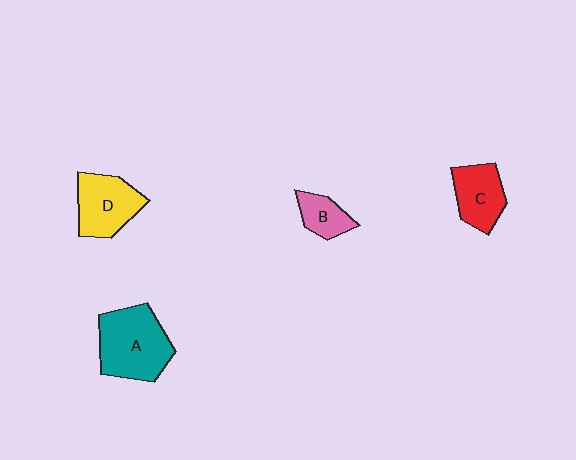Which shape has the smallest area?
Shape B (pink).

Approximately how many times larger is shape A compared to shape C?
Approximately 1.6 times.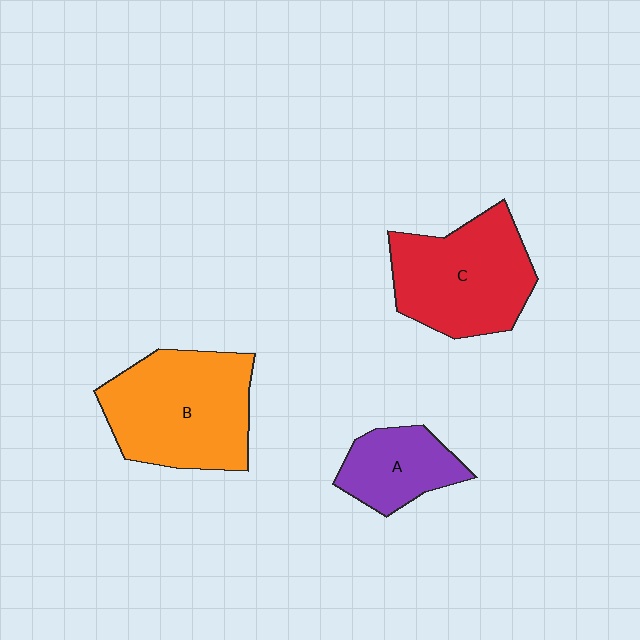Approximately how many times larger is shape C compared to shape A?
Approximately 1.8 times.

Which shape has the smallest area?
Shape A (purple).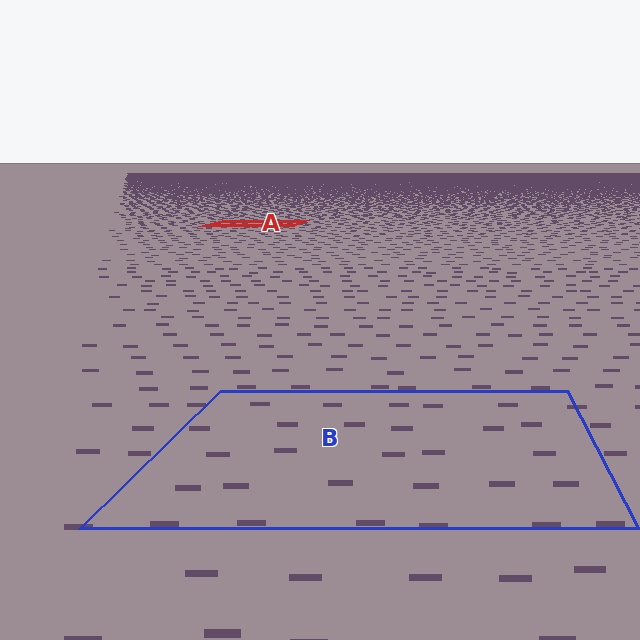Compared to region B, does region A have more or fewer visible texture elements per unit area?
Region A has more texture elements per unit area — they are packed more densely because it is farther away.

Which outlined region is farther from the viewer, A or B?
Region A is farther from the viewer — the texture elements inside it appear smaller and more densely packed.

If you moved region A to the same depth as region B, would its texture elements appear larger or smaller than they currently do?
They would appear larger. At a closer depth, the same texture elements are projected at a bigger on-screen size.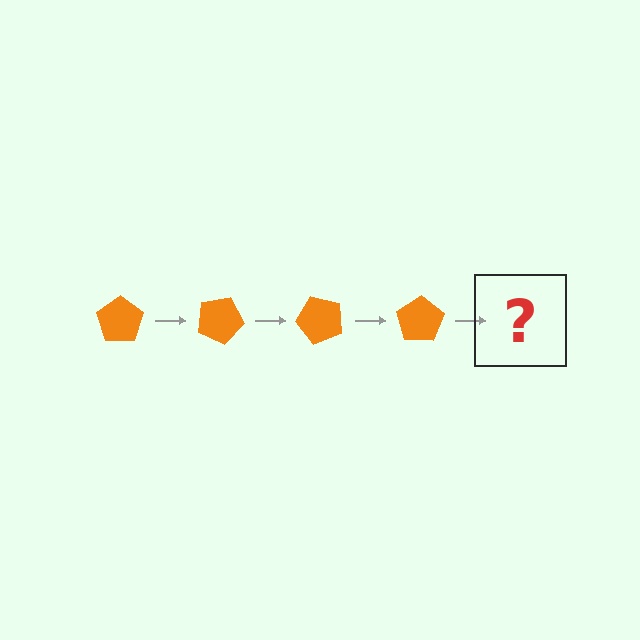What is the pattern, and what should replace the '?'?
The pattern is that the pentagon rotates 25 degrees each step. The '?' should be an orange pentagon rotated 100 degrees.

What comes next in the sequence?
The next element should be an orange pentagon rotated 100 degrees.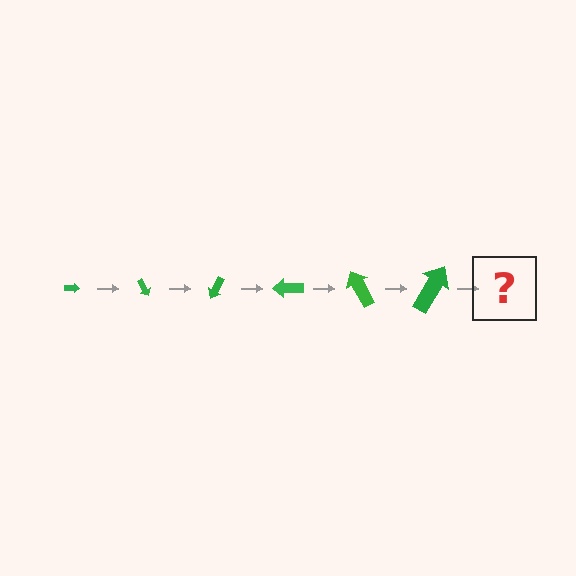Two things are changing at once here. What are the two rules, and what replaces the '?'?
The two rules are that the arrow grows larger each step and it rotates 60 degrees each step. The '?' should be an arrow, larger than the previous one and rotated 360 degrees from the start.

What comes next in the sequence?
The next element should be an arrow, larger than the previous one and rotated 360 degrees from the start.